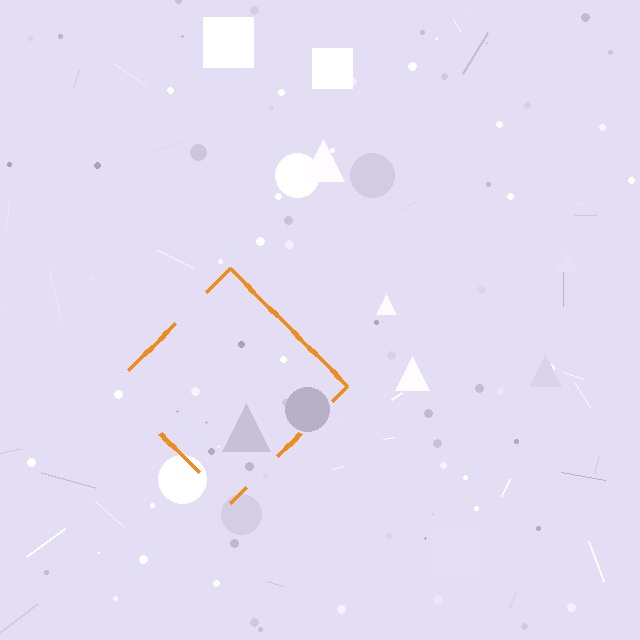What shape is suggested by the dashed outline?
The dashed outline suggests a diamond.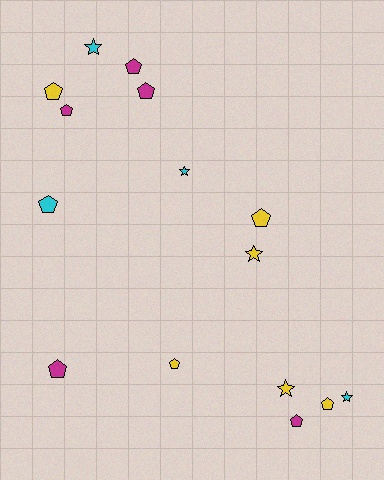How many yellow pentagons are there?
There are 4 yellow pentagons.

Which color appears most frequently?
Yellow, with 6 objects.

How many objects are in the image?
There are 15 objects.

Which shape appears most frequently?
Pentagon, with 10 objects.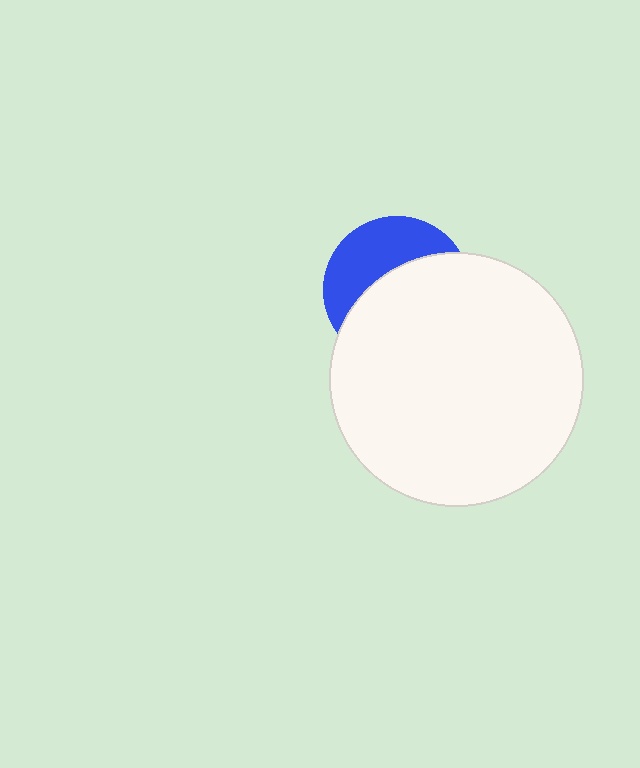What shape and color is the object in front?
The object in front is a white circle.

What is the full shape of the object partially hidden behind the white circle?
The partially hidden object is a blue circle.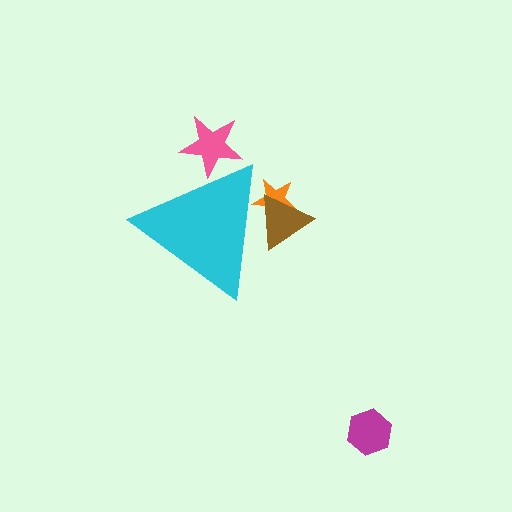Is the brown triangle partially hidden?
Yes, the brown triangle is partially hidden behind the cyan triangle.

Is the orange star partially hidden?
Yes, the orange star is partially hidden behind the cyan triangle.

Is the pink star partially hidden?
Yes, the pink star is partially hidden behind the cyan triangle.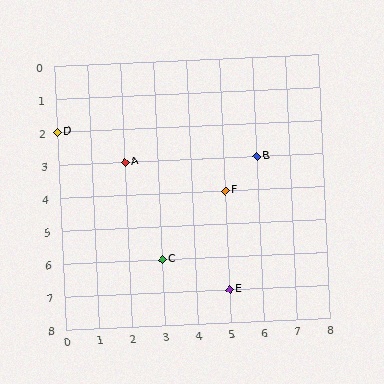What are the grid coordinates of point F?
Point F is at grid coordinates (5, 4).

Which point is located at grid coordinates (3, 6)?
Point C is at (3, 6).